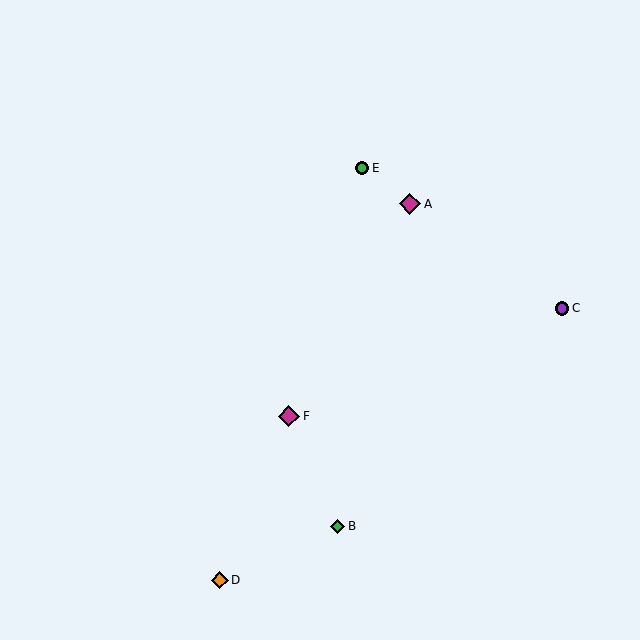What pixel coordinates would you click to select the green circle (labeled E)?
Click at (362, 168) to select the green circle E.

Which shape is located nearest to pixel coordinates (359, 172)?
The green circle (labeled E) at (362, 168) is nearest to that location.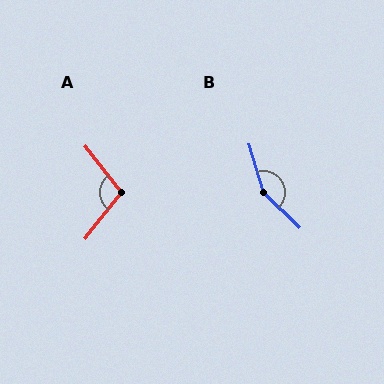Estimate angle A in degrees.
Approximately 105 degrees.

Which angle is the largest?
B, at approximately 151 degrees.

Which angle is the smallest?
A, at approximately 105 degrees.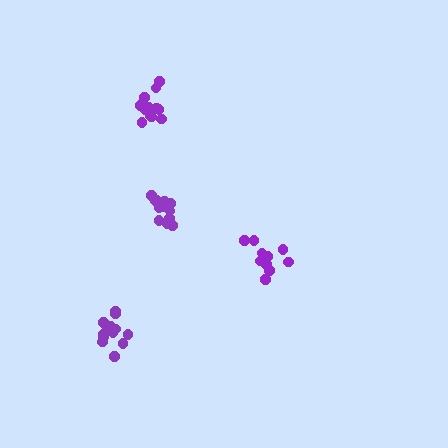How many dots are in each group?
Group 1: 13 dots, Group 2: 10 dots, Group 3: 14 dots, Group 4: 15 dots (52 total).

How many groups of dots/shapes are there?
There are 4 groups.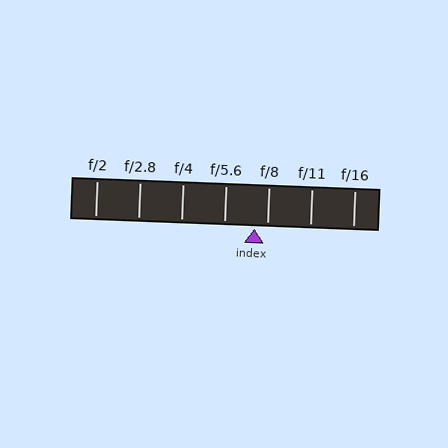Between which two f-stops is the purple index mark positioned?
The index mark is between f/5.6 and f/8.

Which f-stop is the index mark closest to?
The index mark is closest to f/8.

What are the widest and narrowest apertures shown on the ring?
The widest aperture shown is f/2 and the narrowest is f/16.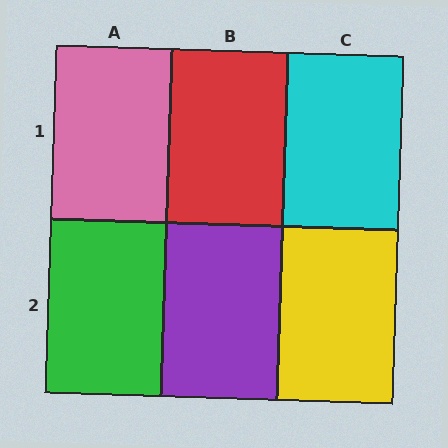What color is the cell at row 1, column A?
Pink.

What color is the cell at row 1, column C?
Cyan.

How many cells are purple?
1 cell is purple.